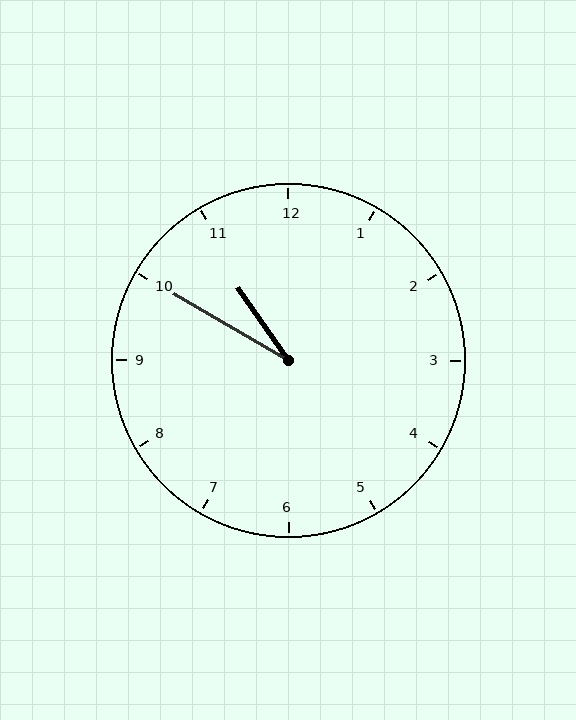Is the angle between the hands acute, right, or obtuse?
It is acute.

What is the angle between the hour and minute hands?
Approximately 25 degrees.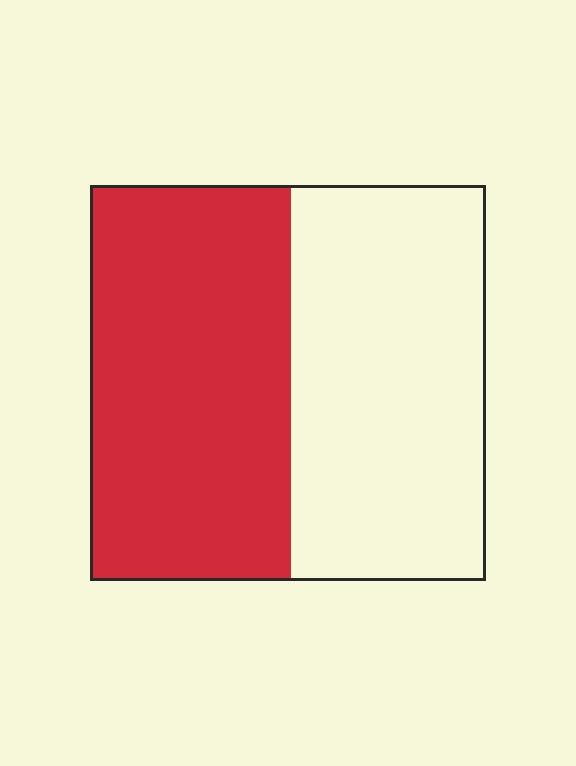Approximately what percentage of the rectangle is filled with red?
Approximately 50%.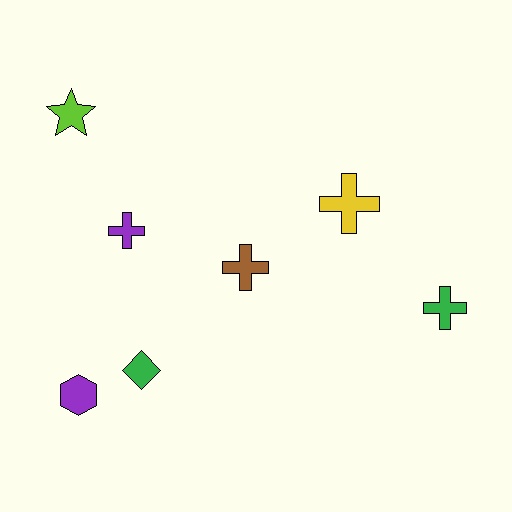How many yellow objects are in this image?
There is 1 yellow object.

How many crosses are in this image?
There are 4 crosses.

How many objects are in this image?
There are 7 objects.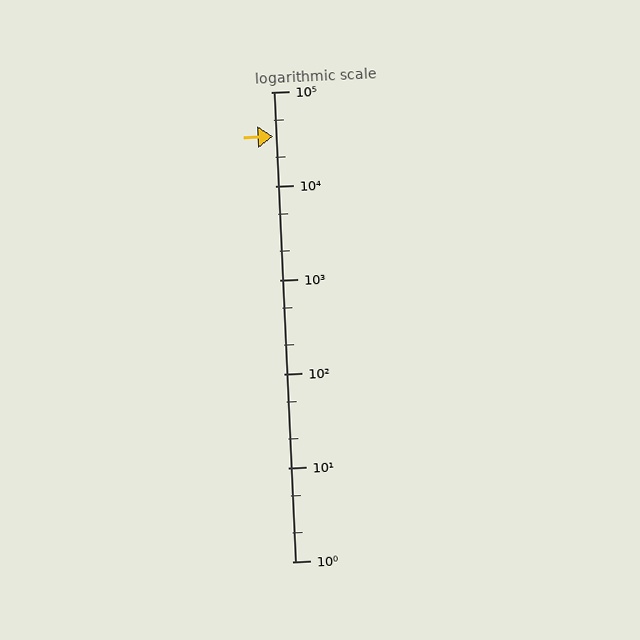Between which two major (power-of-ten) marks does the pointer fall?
The pointer is between 10000 and 100000.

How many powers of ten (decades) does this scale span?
The scale spans 5 decades, from 1 to 100000.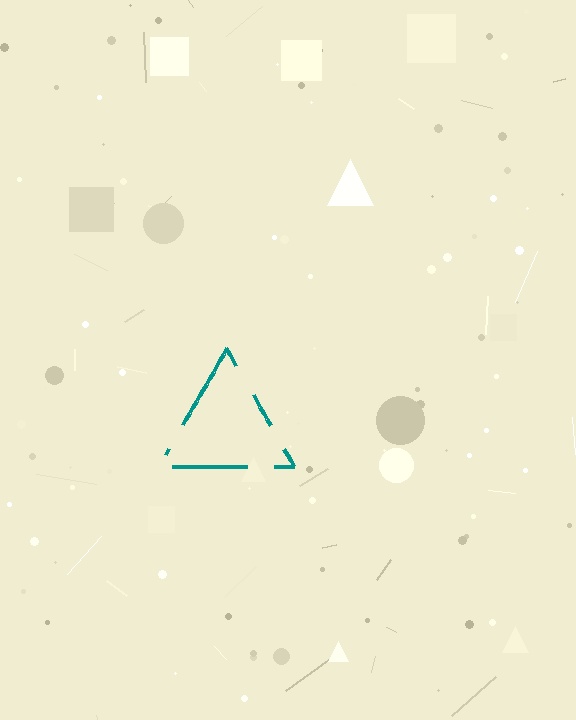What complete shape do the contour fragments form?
The contour fragments form a triangle.